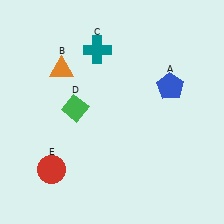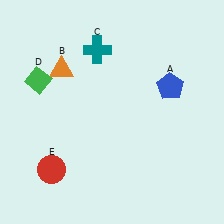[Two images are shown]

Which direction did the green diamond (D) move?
The green diamond (D) moved left.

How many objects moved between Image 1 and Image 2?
1 object moved between the two images.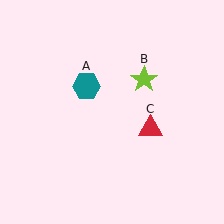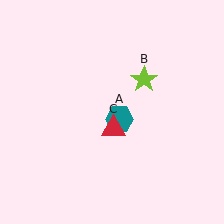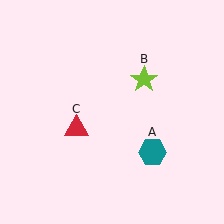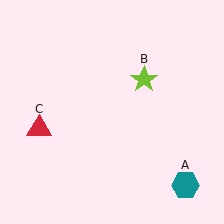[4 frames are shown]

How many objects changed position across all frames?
2 objects changed position: teal hexagon (object A), red triangle (object C).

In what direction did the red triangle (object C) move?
The red triangle (object C) moved left.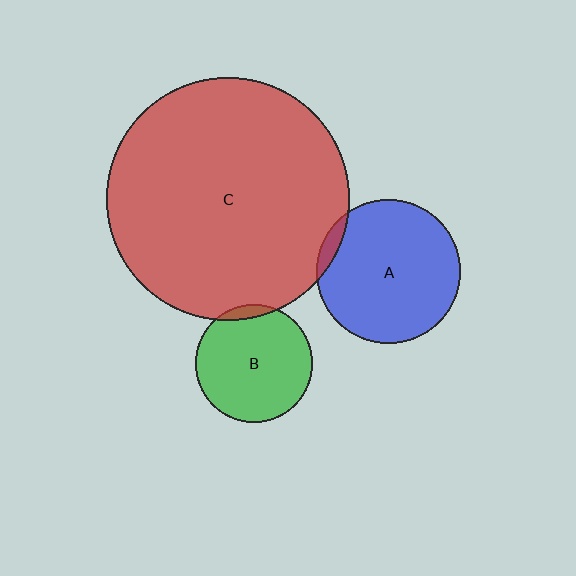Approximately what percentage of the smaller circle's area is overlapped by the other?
Approximately 5%.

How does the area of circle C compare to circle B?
Approximately 4.3 times.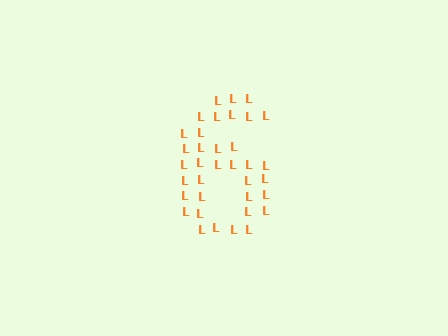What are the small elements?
The small elements are letter L's.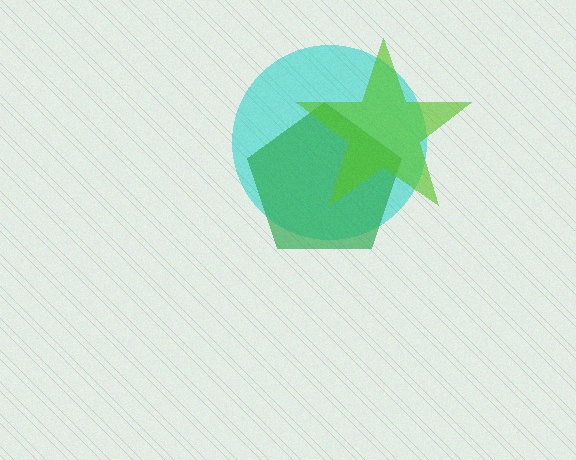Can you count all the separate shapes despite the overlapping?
Yes, there are 3 separate shapes.